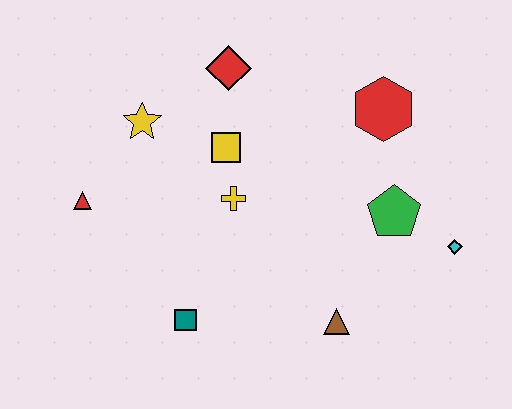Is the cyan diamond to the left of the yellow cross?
No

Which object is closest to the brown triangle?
The green pentagon is closest to the brown triangle.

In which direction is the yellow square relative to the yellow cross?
The yellow square is above the yellow cross.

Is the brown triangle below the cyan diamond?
Yes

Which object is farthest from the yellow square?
The cyan diamond is farthest from the yellow square.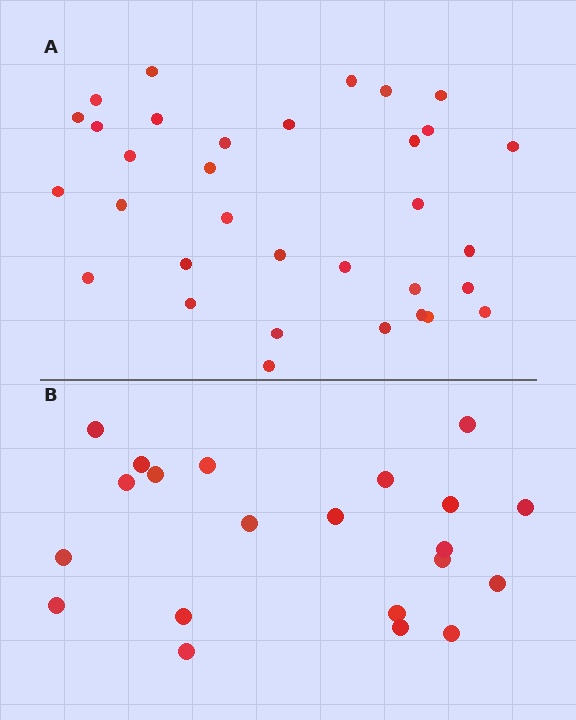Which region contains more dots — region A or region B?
Region A (the top region) has more dots.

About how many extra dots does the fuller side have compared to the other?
Region A has roughly 12 or so more dots than region B.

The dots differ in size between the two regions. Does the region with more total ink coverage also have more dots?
No. Region B has more total ink coverage because its dots are larger, but region A actually contains more individual dots. Total area can be misleading — the number of items is what matters here.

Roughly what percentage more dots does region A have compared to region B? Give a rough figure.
About 55% more.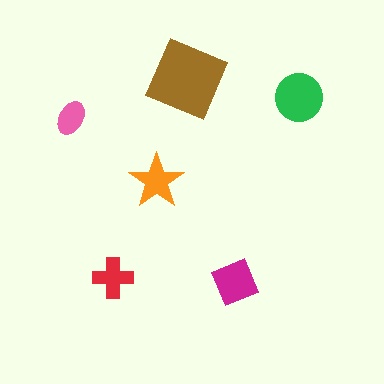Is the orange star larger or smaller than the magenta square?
Smaller.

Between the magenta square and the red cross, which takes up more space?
The magenta square.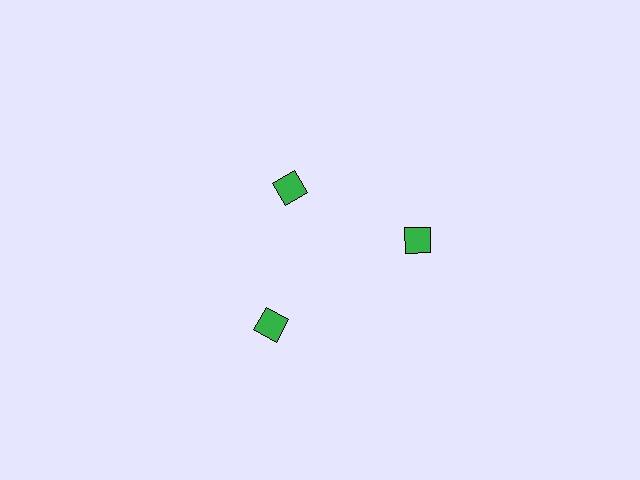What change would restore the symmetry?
The symmetry would be restored by moving it outward, back onto the ring so that all 3 diamonds sit at equal angles and equal distance from the center.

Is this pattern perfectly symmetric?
No. The 3 green diamonds are arranged in a ring, but one element near the 11 o'clock position is pulled inward toward the center, breaking the 3-fold rotational symmetry.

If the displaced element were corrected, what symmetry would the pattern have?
It would have 3-fold rotational symmetry — the pattern would map onto itself every 120 degrees.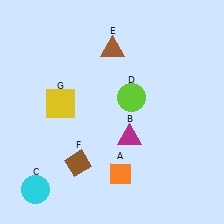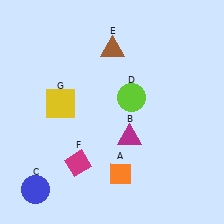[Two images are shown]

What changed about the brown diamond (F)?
In Image 1, F is brown. In Image 2, it changed to magenta.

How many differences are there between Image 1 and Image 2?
There are 2 differences between the two images.